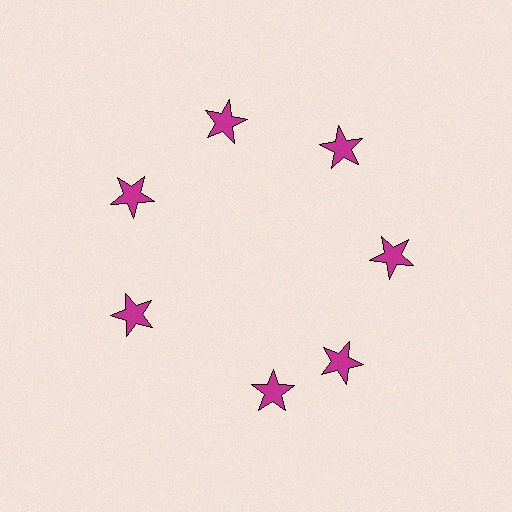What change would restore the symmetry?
The symmetry would be restored by rotating it back into even spacing with its neighbors so that all 7 stars sit at equal angles and equal distance from the center.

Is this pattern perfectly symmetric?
No. The 7 magenta stars are arranged in a ring, but one element near the 6 o'clock position is rotated out of alignment along the ring, breaking the 7-fold rotational symmetry.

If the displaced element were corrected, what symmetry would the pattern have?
It would have 7-fold rotational symmetry — the pattern would map onto itself every 51 degrees.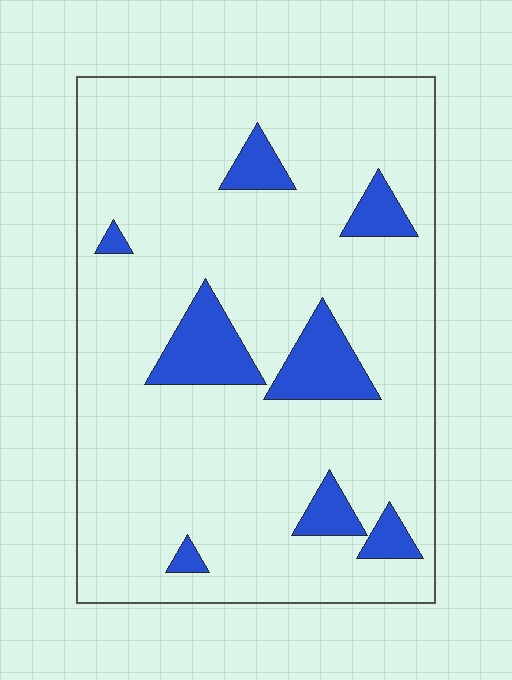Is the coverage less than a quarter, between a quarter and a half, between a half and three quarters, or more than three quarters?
Less than a quarter.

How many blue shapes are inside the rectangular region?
8.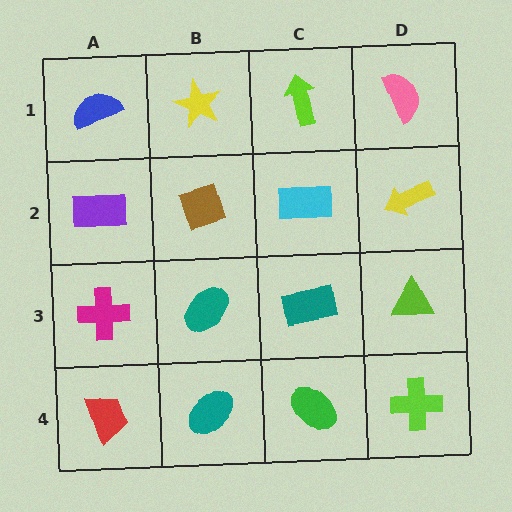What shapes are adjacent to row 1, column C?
A cyan rectangle (row 2, column C), a yellow star (row 1, column B), a pink semicircle (row 1, column D).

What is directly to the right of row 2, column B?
A cyan rectangle.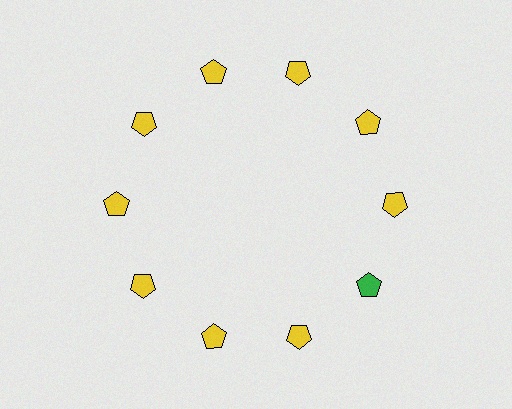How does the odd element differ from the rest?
It has a different color: green instead of yellow.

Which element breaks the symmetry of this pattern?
The green pentagon at roughly the 4 o'clock position breaks the symmetry. All other shapes are yellow pentagons.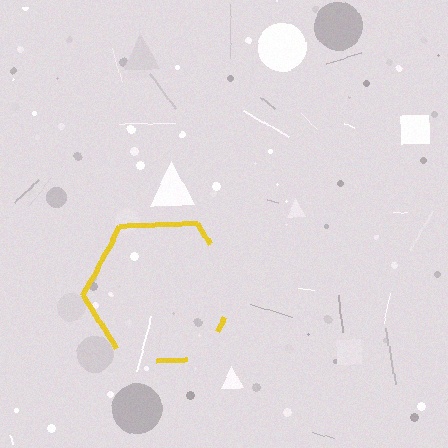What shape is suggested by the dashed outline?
The dashed outline suggests a hexagon.